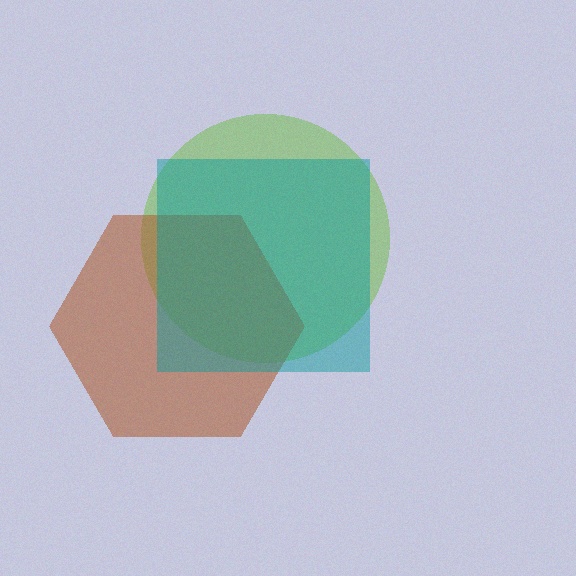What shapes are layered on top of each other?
The layered shapes are: a lime circle, a brown hexagon, a teal square.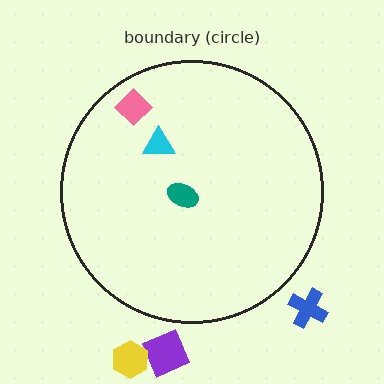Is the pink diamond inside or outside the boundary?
Inside.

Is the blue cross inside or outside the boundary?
Outside.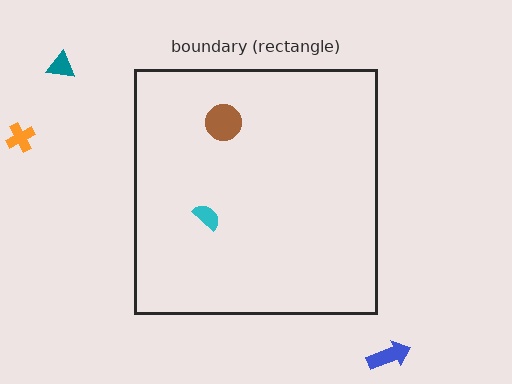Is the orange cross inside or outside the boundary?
Outside.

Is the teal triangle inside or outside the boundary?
Outside.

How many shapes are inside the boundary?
2 inside, 3 outside.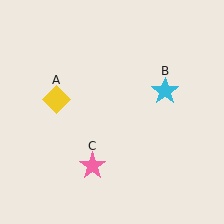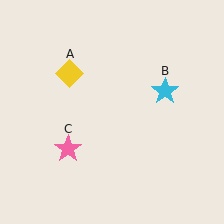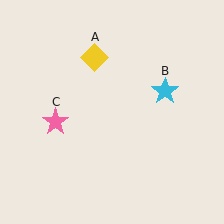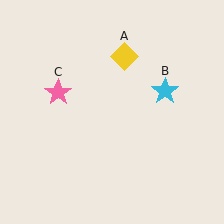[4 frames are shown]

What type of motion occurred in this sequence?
The yellow diamond (object A), pink star (object C) rotated clockwise around the center of the scene.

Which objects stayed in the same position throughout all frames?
Cyan star (object B) remained stationary.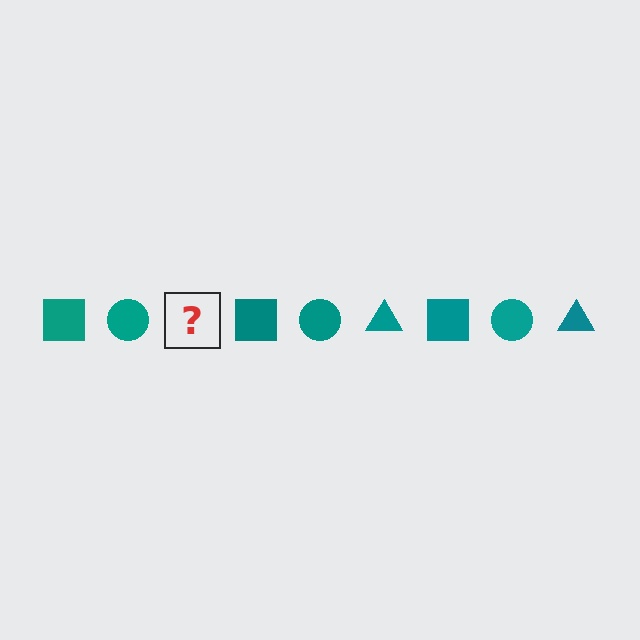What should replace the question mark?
The question mark should be replaced with a teal triangle.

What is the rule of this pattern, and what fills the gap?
The rule is that the pattern cycles through square, circle, triangle shapes in teal. The gap should be filled with a teal triangle.